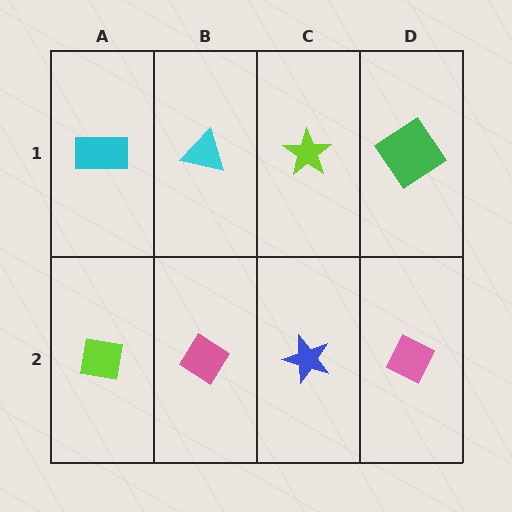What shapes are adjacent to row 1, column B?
A pink diamond (row 2, column B), a cyan rectangle (row 1, column A), a lime star (row 1, column C).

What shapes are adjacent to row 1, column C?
A blue star (row 2, column C), a cyan triangle (row 1, column B), a green diamond (row 1, column D).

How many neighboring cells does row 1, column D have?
2.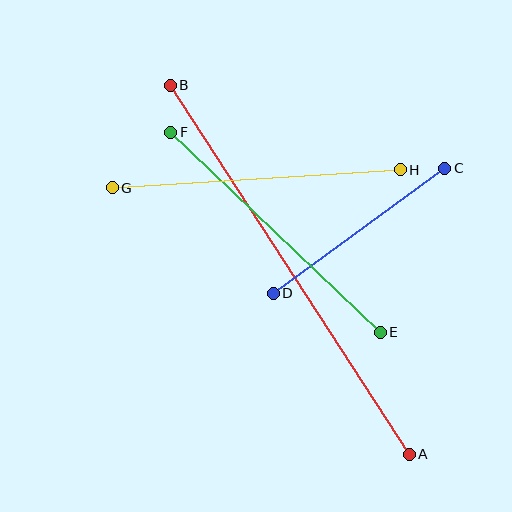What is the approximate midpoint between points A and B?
The midpoint is at approximately (290, 270) pixels.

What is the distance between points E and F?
The distance is approximately 290 pixels.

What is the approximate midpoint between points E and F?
The midpoint is at approximately (275, 232) pixels.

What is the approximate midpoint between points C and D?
The midpoint is at approximately (359, 231) pixels.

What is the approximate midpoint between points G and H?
The midpoint is at approximately (256, 179) pixels.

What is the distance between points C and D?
The distance is approximately 212 pixels.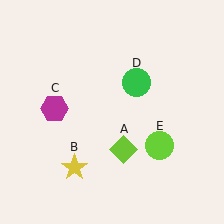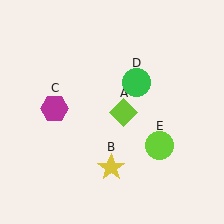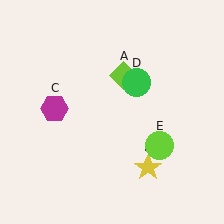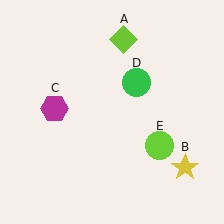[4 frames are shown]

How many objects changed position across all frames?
2 objects changed position: lime diamond (object A), yellow star (object B).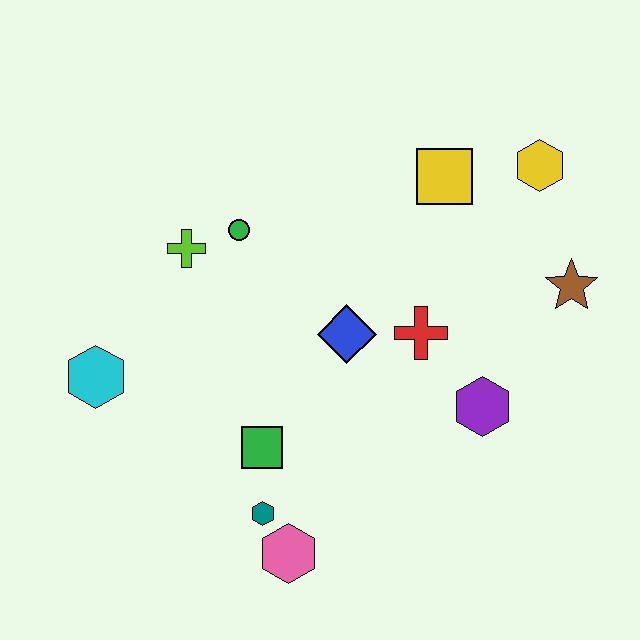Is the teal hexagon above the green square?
No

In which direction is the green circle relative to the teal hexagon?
The green circle is above the teal hexagon.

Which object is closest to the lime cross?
The green circle is closest to the lime cross.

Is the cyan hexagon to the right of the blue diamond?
No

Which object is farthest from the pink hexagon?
The yellow hexagon is farthest from the pink hexagon.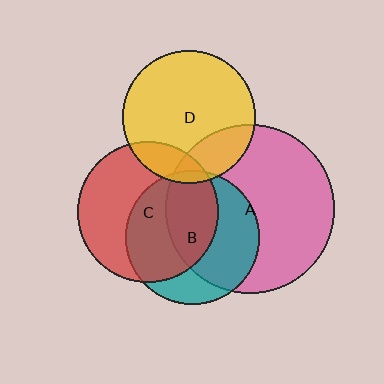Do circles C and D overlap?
Yes.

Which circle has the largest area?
Circle A (pink).